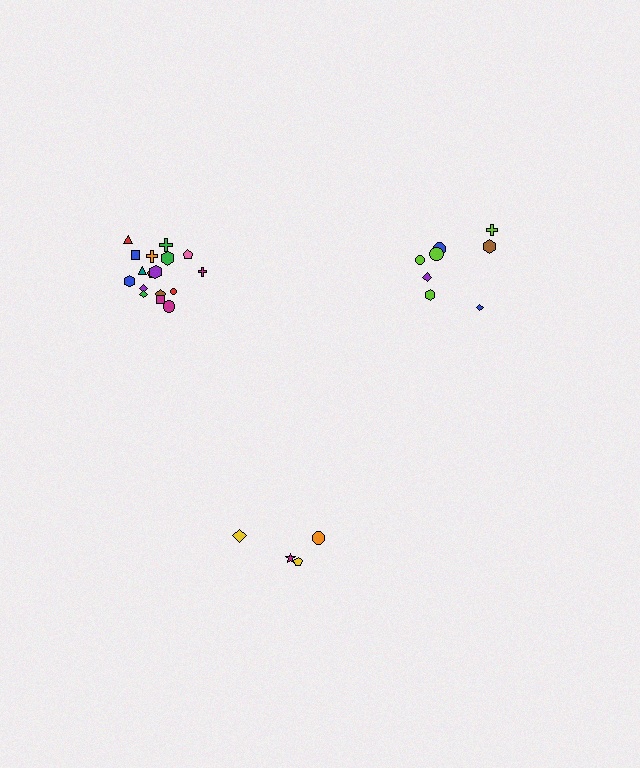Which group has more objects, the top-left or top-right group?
The top-left group.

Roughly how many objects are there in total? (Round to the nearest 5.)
Roughly 30 objects in total.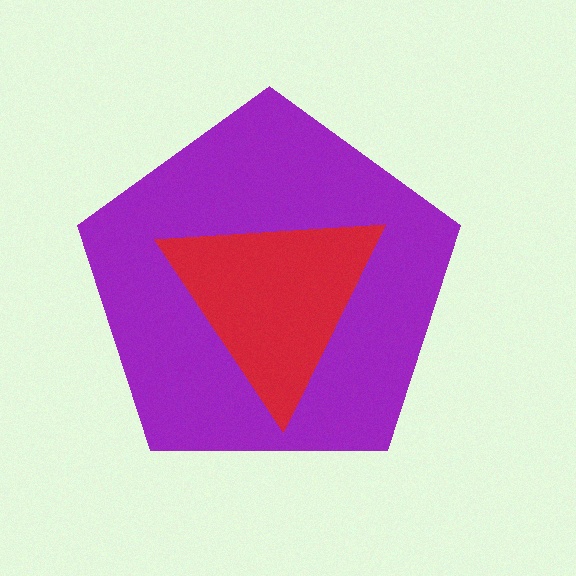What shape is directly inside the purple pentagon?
The red triangle.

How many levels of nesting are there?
2.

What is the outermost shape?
The purple pentagon.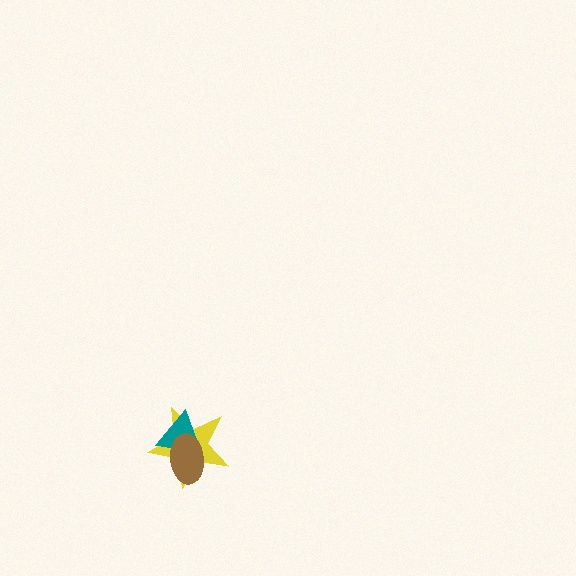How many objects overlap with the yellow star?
2 objects overlap with the yellow star.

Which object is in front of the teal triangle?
The brown ellipse is in front of the teal triangle.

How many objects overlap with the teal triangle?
2 objects overlap with the teal triangle.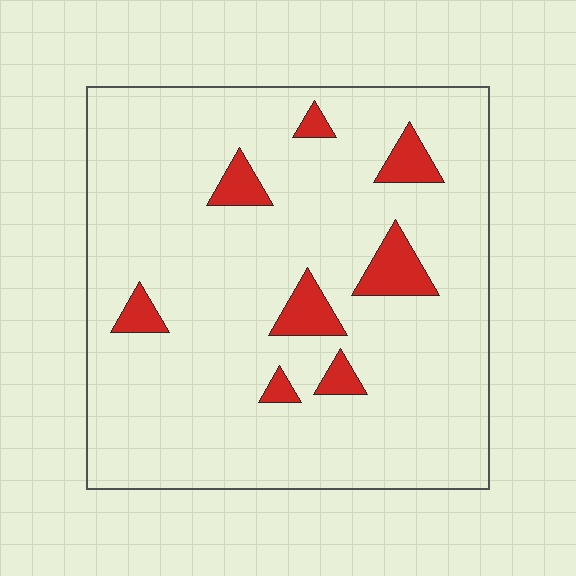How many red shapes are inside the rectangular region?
8.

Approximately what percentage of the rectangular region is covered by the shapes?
Approximately 10%.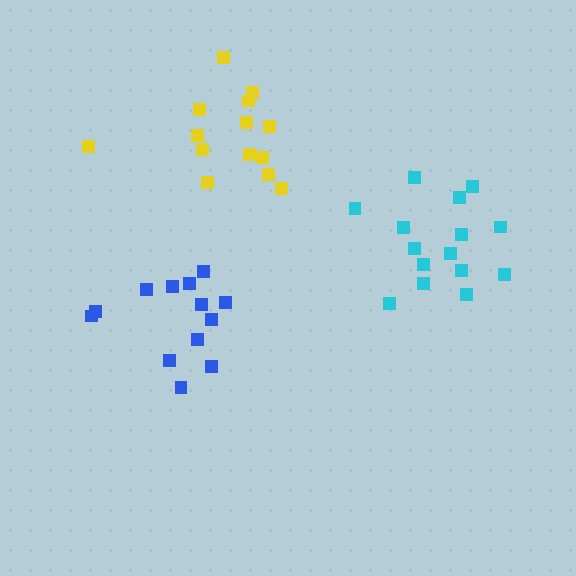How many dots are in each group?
Group 1: 15 dots, Group 2: 14 dots, Group 3: 13 dots (42 total).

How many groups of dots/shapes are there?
There are 3 groups.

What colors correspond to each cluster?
The clusters are colored: cyan, yellow, blue.